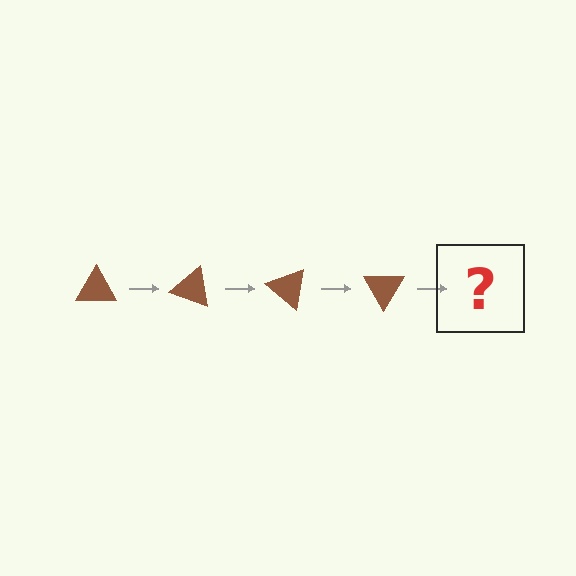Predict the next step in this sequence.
The next step is a brown triangle rotated 80 degrees.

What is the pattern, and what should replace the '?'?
The pattern is that the triangle rotates 20 degrees each step. The '?' should be a brown triangle rotated 80 degrees.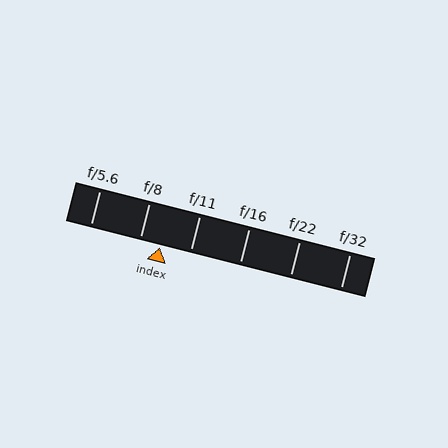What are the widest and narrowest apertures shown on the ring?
The widest aperture shown is f/5.6 and the narrowest is f/32.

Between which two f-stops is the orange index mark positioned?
The index mark is between f/8 and f/11.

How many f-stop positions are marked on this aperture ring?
There are 6 f-stop positions marked.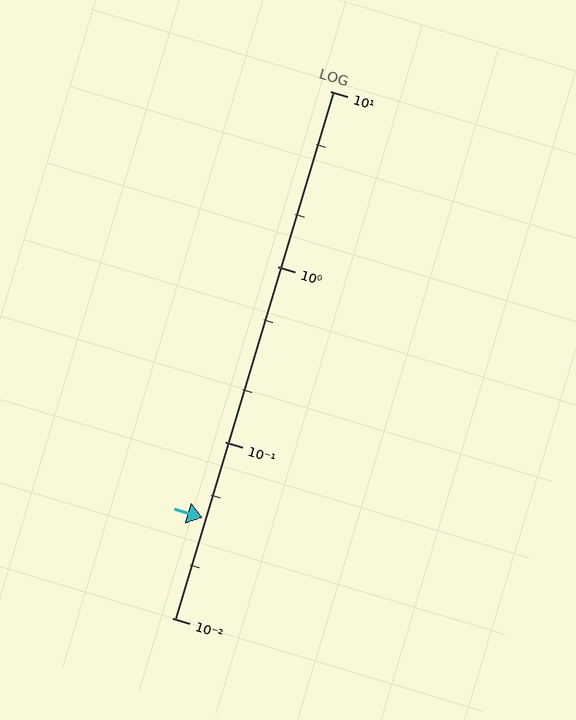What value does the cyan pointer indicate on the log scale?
The pointer indicates approximately 0.037.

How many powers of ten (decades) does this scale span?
The scale spans 3 decades, from 0.01 to 10.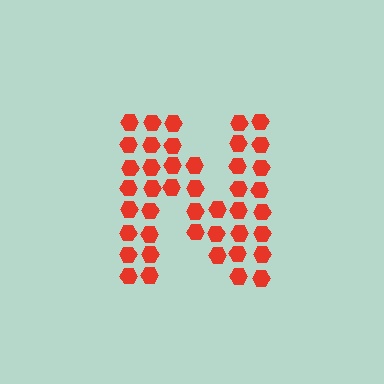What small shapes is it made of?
It is made of small hexagons.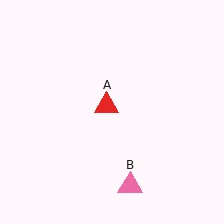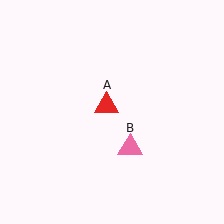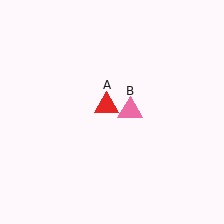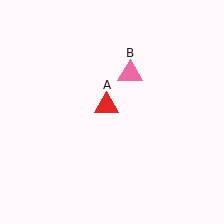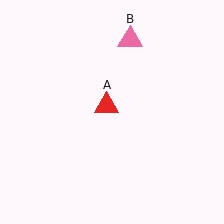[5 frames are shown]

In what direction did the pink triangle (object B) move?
The pink triangle (object B) moved up.